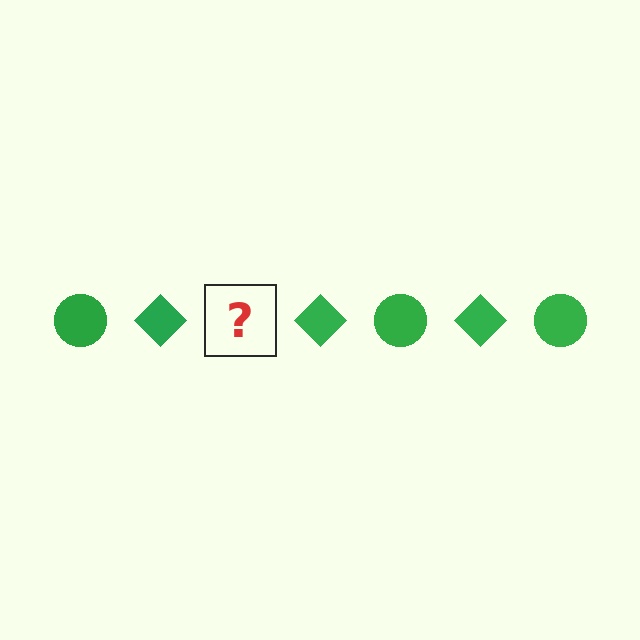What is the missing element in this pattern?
The missing element is a green circle.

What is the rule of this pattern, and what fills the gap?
The rule is that the pattern cycles through circle, diamond shapes in green. The gap should be filled with a green circle.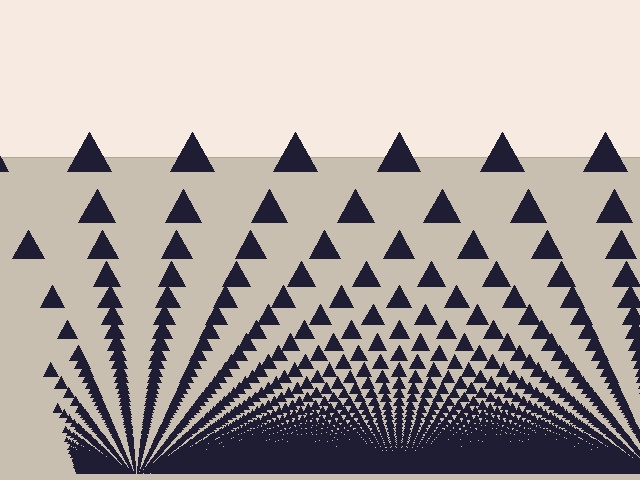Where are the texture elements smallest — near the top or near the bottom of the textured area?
Near the bottom.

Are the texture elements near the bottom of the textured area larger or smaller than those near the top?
Smaller. The gradient is inverted — elements near the bottom are smaller and denser.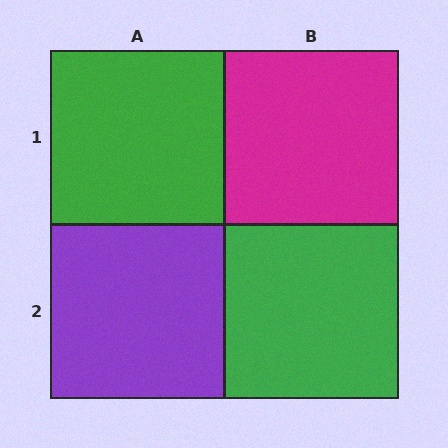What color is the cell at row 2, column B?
Green.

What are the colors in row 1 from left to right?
Green, magenta.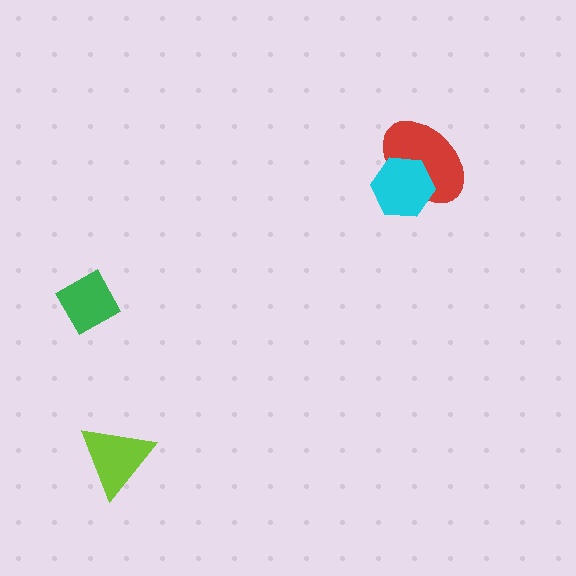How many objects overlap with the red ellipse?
1 object overlaps with the red ellipse.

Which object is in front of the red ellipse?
The cyan hexagon is in front of the red ellipse.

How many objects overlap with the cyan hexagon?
1 object overlaps with the cyan hexagon.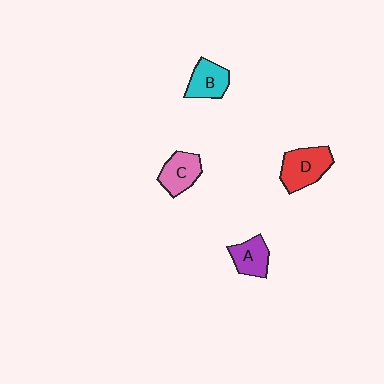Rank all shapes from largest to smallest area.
From largest to smallest: D (red), C (pink), B (cyan), A (purple).